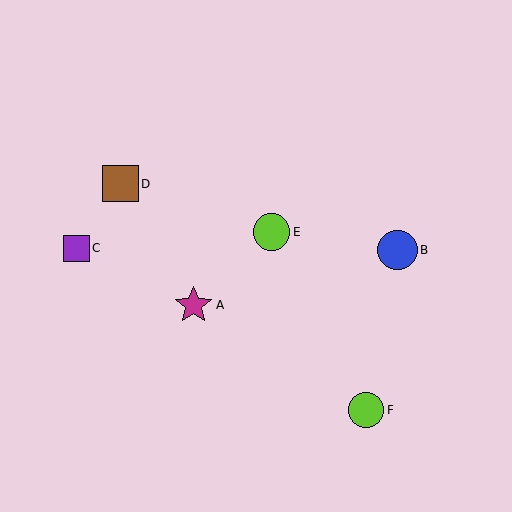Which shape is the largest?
The blue circle (labeled B) is the largest.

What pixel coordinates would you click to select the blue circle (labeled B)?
Click at (398, 250) to select the blue circle B.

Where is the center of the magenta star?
The center of the magenta star is at (194, 305).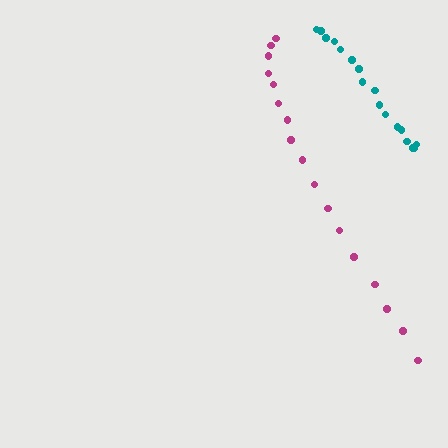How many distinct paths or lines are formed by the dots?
There are 2 distinct paths.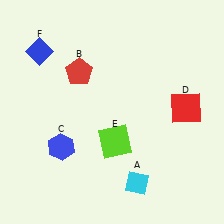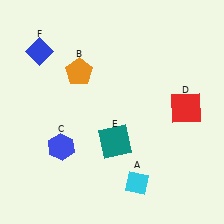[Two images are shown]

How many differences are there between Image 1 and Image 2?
There are 2 differences between the two images.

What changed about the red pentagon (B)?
In Image 1, B is red. In Image 2, it changed to orange.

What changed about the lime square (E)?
In Image 1, E is lime. In Image 2, it changed to teal.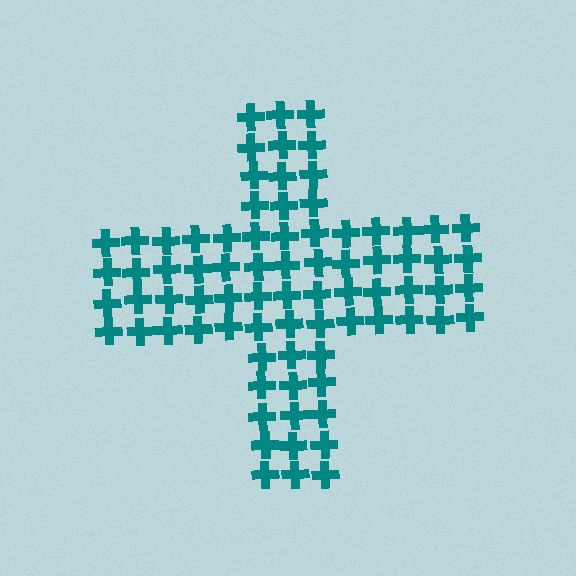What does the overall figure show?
The overall figure shows a cross.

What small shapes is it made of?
It is made of small crosses.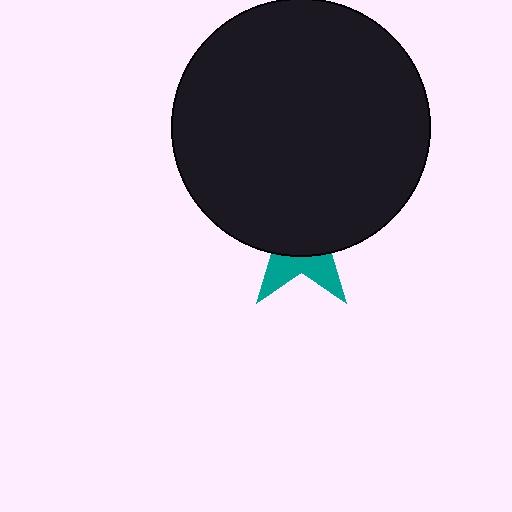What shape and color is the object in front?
The object in front is a black circle.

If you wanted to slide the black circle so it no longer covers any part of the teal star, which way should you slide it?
Slide it up — that is the most direct way to separate the two shapes.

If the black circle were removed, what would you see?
You would see the complete teal star.